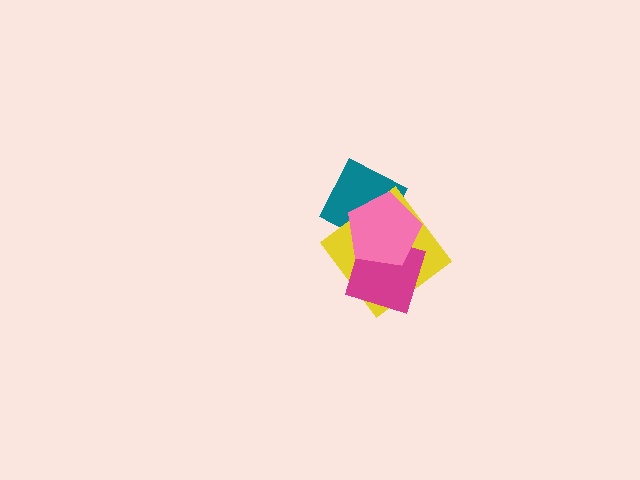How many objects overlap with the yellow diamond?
3 objects overlap with the yellow diamond.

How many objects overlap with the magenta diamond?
2 objects overlap with the magenta diamond.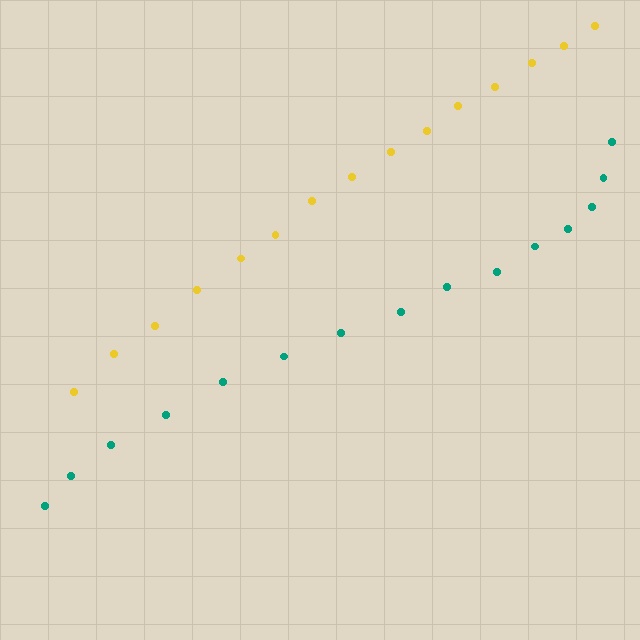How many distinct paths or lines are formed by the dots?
There are 2 distinct paths.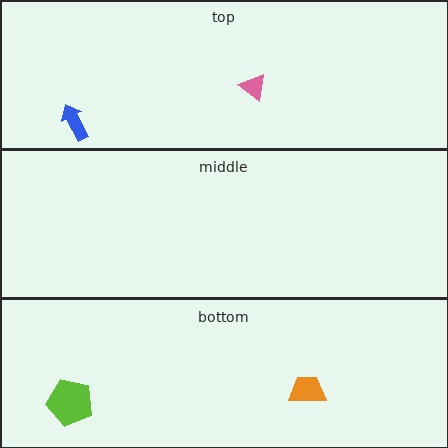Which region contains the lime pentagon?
The bottom region.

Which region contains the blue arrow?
The top region.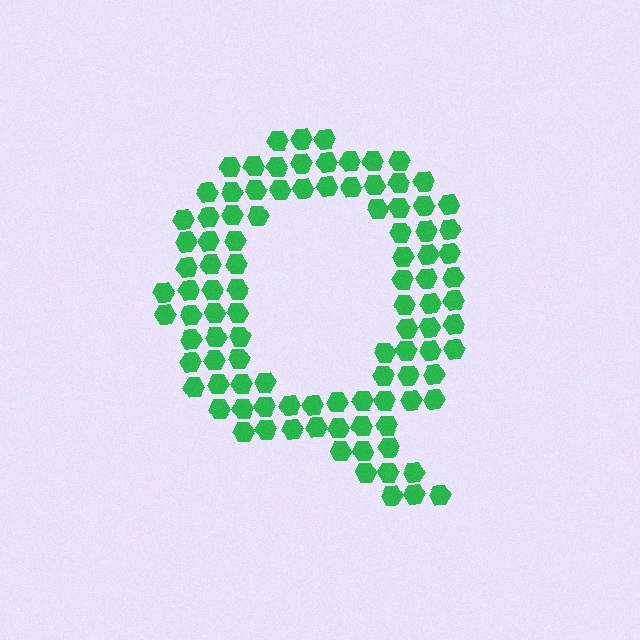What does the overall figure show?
The overall figure shows the letter Q.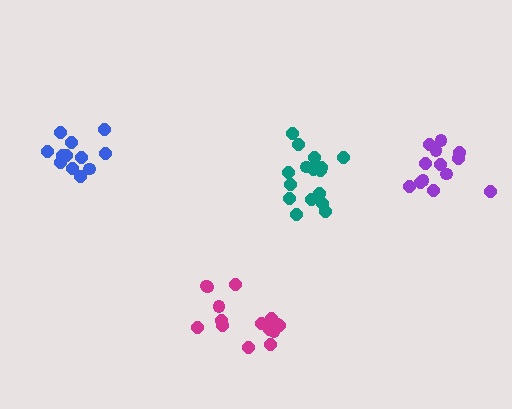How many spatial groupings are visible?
There are 4 spatial groupings.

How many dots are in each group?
Group 1: 15 dots, Group 2: 13 dots, Group 3: 16 dots, Group 4: 13 dots (57 total).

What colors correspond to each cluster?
The clusters are colored: magenta, purple, teal, blue.